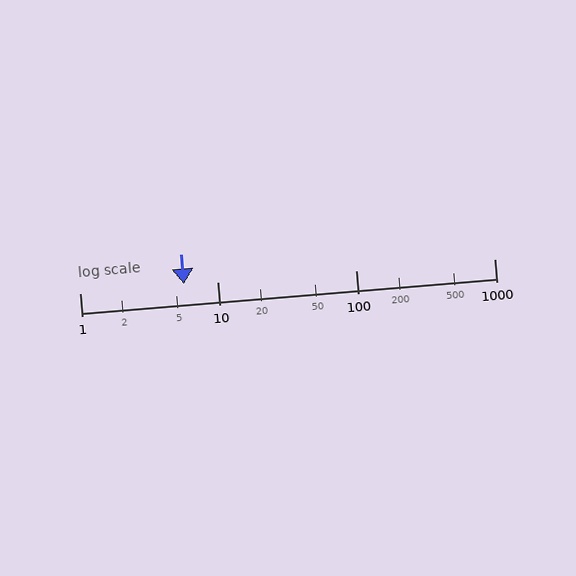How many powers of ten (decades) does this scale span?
The scale spans 3 decades, from 1 to 1000.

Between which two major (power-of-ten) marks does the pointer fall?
The pointer is between 1 and 10.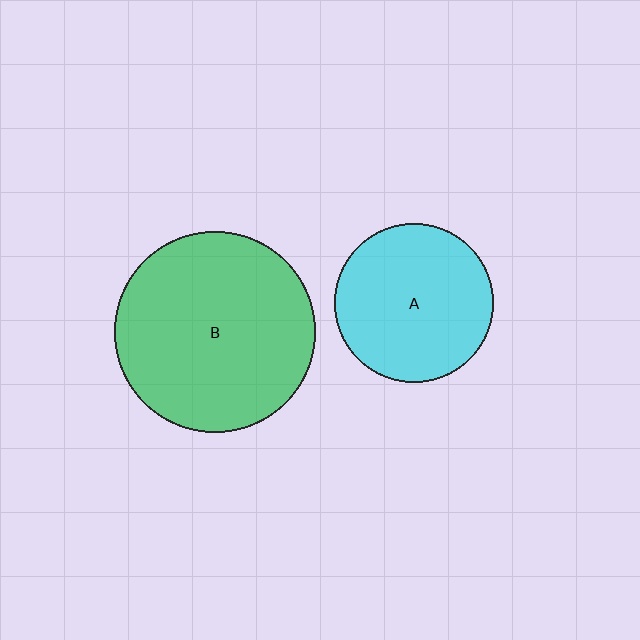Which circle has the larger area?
Circle B (green).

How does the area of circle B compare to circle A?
Approximately 1.6 times.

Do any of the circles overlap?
No, none of the circles overlap.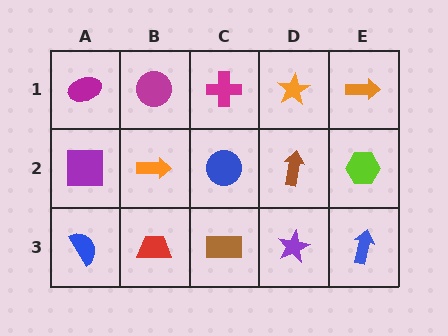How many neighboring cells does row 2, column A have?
3.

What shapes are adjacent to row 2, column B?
A magenta circle (row 1, column B), a red trapezoid (row 3, column B), a purple square (row 2, column A), a blue circle (row 2, column C).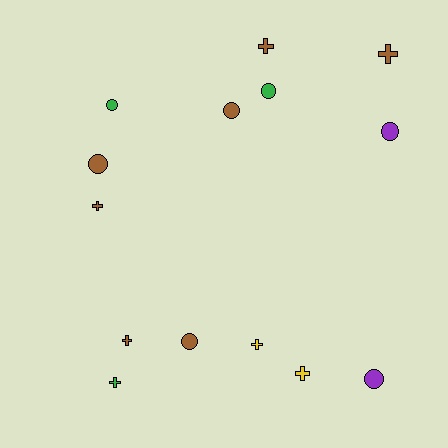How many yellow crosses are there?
There are 2 yellow crosses.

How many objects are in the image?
There are 14 objects.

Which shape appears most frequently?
Circle, with 7 objects.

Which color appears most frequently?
Brown, with 7 objects.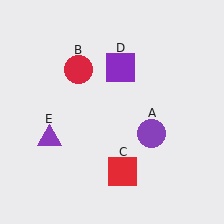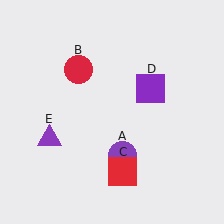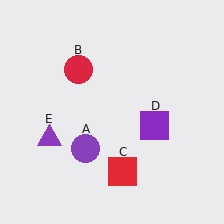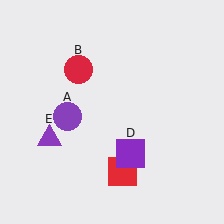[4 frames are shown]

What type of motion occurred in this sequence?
The purple circle (object A), purple square (object D) rotated clockwise around the center of the scene.